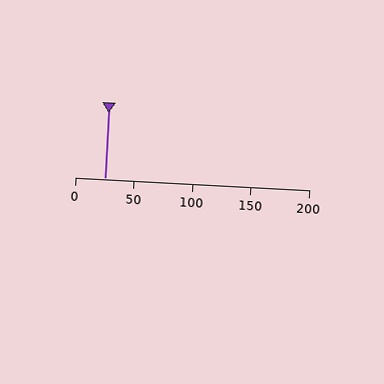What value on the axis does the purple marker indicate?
The marker indicates approximately 25.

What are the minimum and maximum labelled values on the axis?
The axis runs from 0 to 200.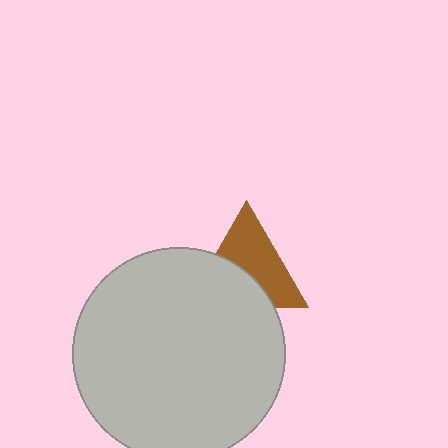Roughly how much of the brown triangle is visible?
About half of it is visible (roughly 57%).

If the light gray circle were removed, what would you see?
You would see the complete brown triangle.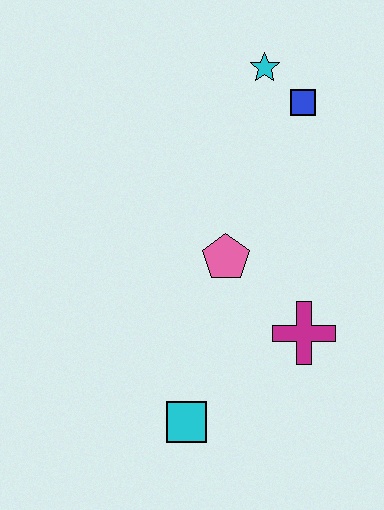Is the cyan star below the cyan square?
No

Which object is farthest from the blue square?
The cyan square is farthest from the blue square.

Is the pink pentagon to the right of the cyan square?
Yes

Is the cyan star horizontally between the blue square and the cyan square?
Yes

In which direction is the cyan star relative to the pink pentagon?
The cyan star is above the pink pentagon.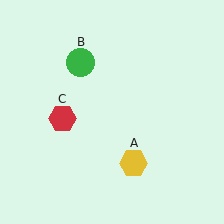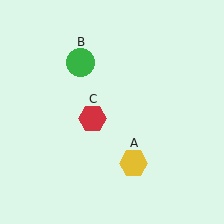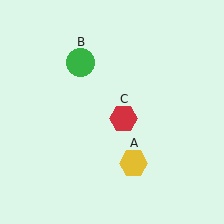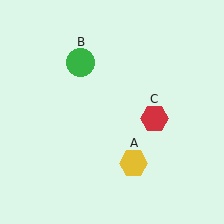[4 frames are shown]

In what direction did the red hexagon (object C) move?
The red hexagon (object C) moved right.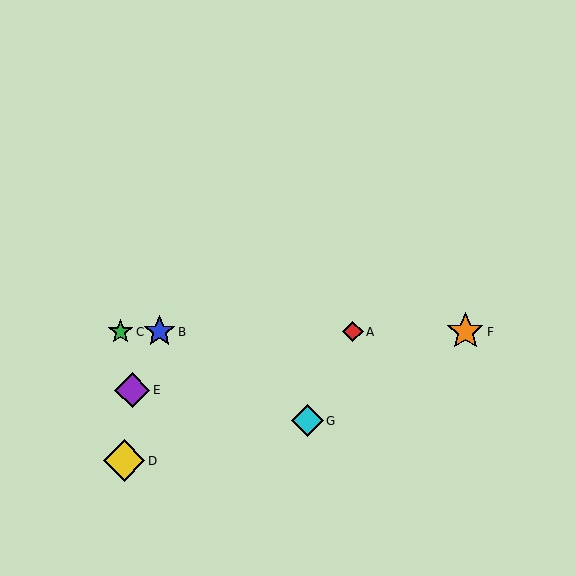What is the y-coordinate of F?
Object F is at y≈332.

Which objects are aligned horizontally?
Objects A, B, C, F are aligned horizontally.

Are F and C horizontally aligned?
Yes, both are at y≈332.